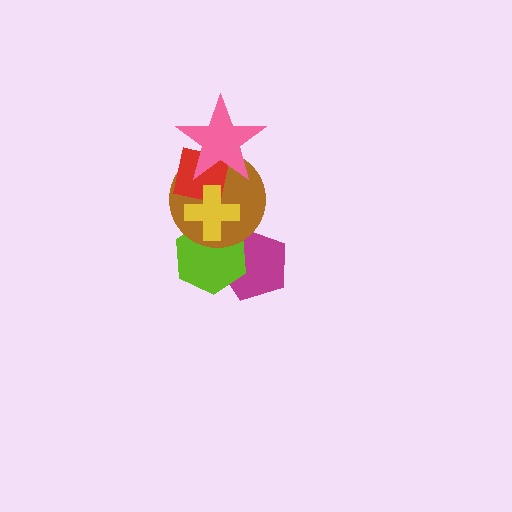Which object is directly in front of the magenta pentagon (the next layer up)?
The lime hexagon is directly in front of the magenta pentagon.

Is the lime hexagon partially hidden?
Yes, it is partially covered by another shape.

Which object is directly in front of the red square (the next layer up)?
The pink star is directly in front of the red square.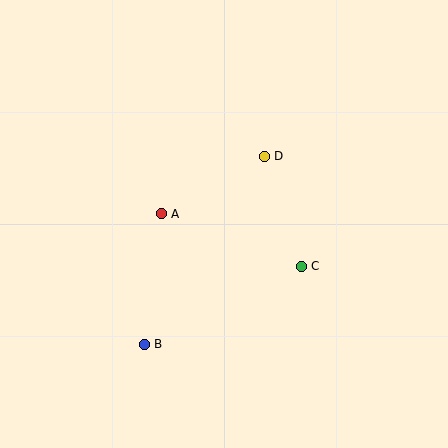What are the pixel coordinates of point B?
Point B is at (144, 344).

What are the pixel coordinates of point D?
Point D is at (264, 156).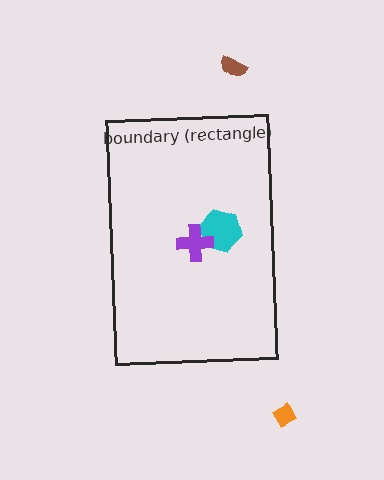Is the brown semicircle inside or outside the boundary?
Outside.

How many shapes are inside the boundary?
2 inside, 2 outside.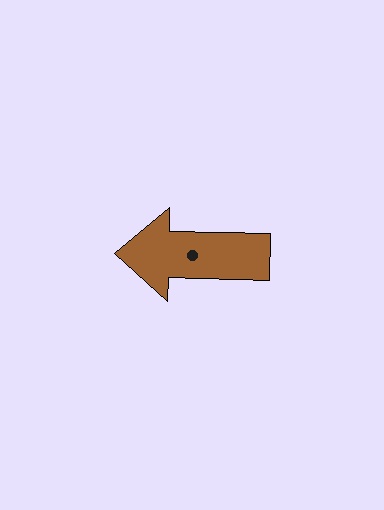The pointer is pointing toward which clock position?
Roughly 9 o'clock.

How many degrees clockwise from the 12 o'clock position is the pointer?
Approximately 271 degrees.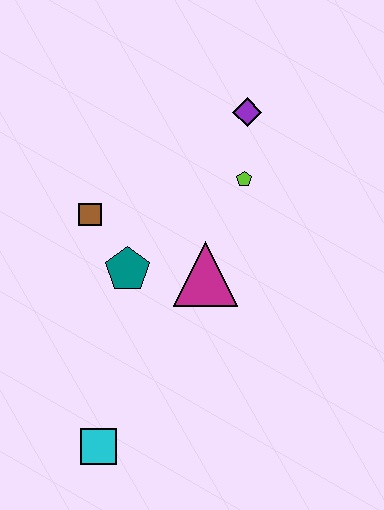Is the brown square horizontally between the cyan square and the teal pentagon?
No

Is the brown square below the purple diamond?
Yes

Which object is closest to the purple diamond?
The lime pentagon is closest to the purple diamond.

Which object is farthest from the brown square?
The cyan square is farthest from the brown square.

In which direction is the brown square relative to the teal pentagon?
The brown square is above the teal pentagon.